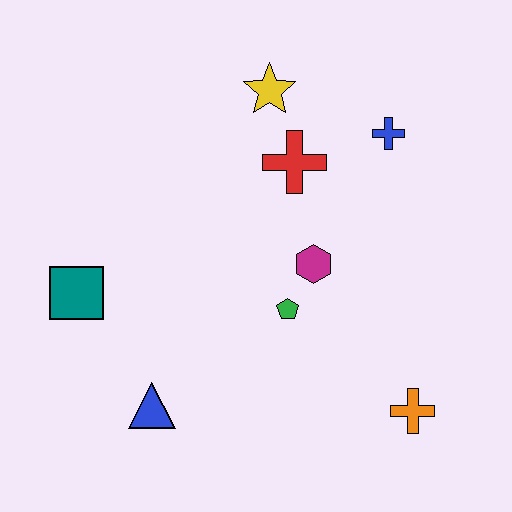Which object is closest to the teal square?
The blue triangle is closest to the teal square.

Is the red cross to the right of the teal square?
Yes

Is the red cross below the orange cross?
No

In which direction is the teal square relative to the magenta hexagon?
The teal square is to the left of the magenta hexagon.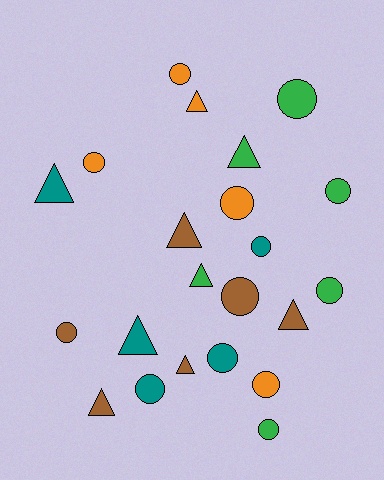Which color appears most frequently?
Brown, with 6 objects.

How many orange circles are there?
There are 4 orange circles.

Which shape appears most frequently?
Circle, with 13 objects.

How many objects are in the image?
There are 22 objects.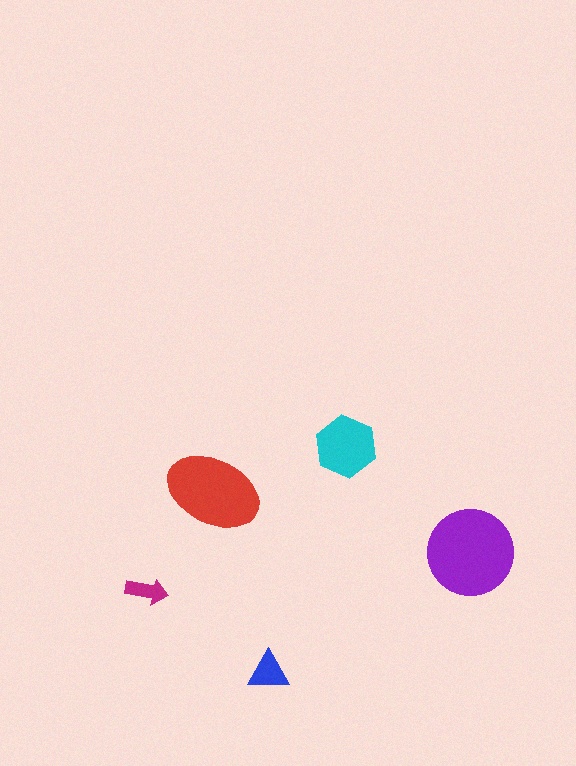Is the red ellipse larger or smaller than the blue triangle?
Larger.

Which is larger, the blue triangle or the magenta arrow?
The blue triangle.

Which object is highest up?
The cyan hexagon is topmost.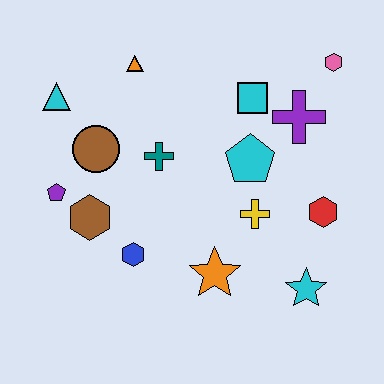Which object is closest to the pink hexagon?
The purple cross is closest to the pink hexagon.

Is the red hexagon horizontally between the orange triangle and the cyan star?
No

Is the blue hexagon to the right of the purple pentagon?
Yes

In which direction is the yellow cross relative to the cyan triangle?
The yellow cross is to the right of the cyan triangle.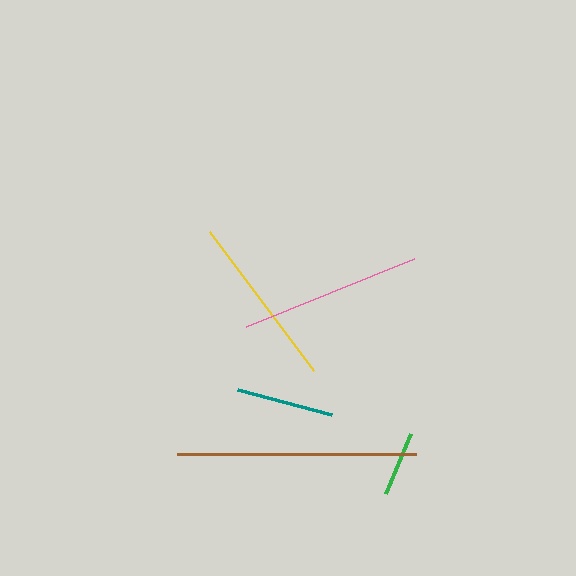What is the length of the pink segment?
The pink segment is approximately 182 pixels long.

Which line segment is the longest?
The brown line is the longest at approximately 239 pixels.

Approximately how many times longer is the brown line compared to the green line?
The brown line is approximately 3.7 times the length of the green line.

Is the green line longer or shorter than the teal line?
The teal line is longer than the green line.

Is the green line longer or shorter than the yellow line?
The yellow line is longer than the green line.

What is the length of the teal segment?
The teal segment is approximately 97 pixels long.